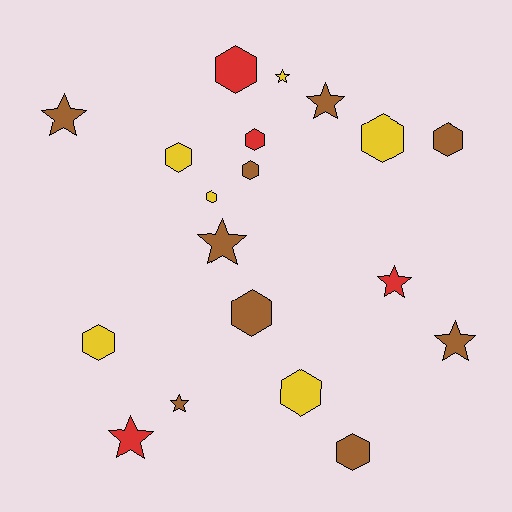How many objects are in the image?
There are 19 objects.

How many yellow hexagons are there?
There are 5 yellow hexagons.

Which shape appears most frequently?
Hexagon, with 11 objects.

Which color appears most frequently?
Brown, with 9 objects.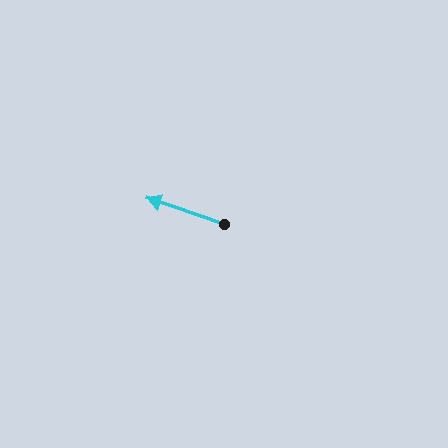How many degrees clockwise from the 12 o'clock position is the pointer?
Approximately 288 degrees.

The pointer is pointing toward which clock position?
Roughly 10 o'clock.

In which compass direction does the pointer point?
West.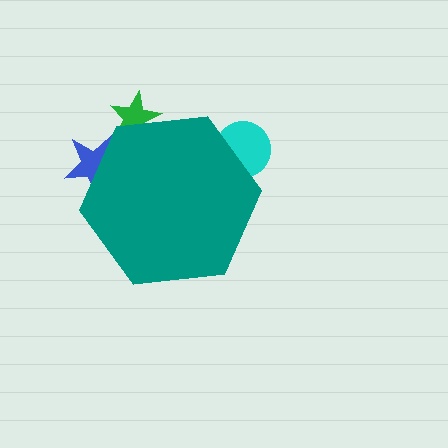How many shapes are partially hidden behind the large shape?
3 shapes are partially hidden.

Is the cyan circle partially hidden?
Yes, the cyan circle is partially hidden behind the teal hexagon.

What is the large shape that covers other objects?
A teal hexagon.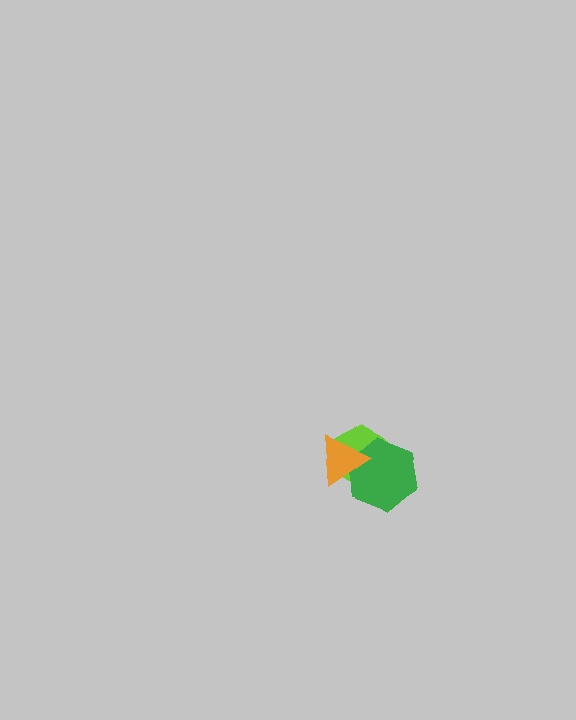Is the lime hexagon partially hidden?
Yes, it is partially covered by another shape.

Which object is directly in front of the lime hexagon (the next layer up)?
The green hexagon is directly in front of the lime hexagon.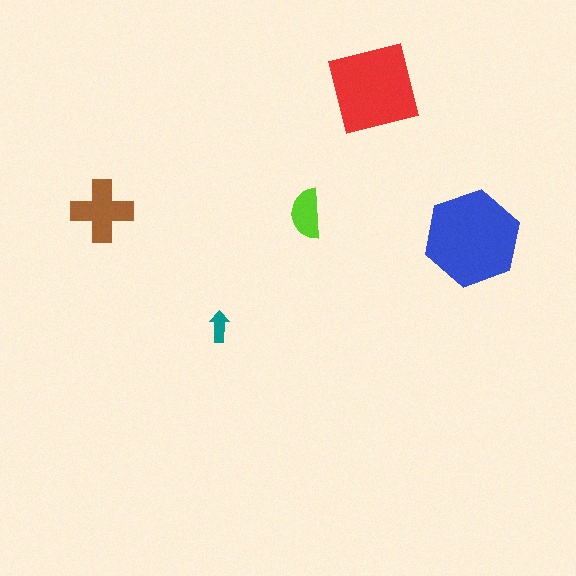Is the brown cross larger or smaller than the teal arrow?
Larger.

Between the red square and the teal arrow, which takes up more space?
The red square.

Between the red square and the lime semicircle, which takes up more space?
The red square.